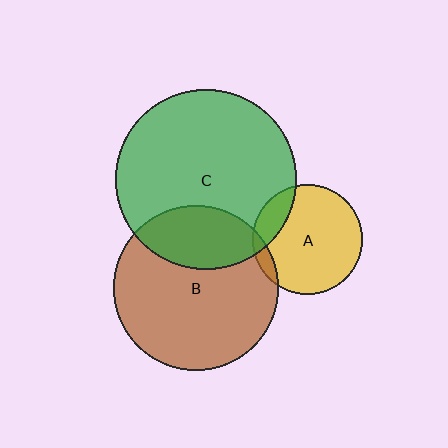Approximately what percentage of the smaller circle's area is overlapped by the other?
Approximately 5%.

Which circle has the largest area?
Circle C (green).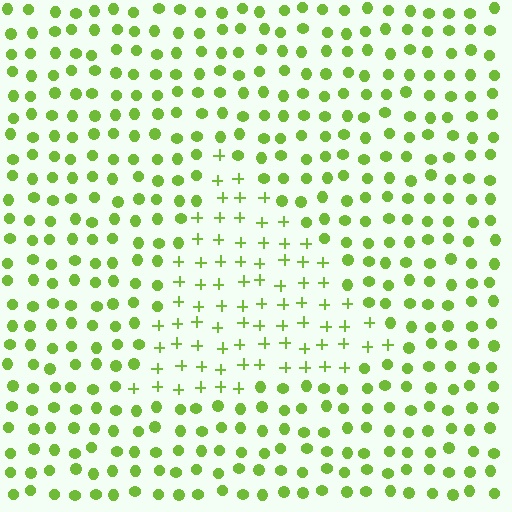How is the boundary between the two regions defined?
The boundary is defined by a change in element shape: plus signs inside vs. circles outside. All elements share the same color and spacing.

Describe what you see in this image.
The image is filled with small lime elements arranged in a uniform grid. A triangle-shaped region contains plus signs, while the surrounding area contains circles. The boundary is defined purely by the change in element shape.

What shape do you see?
I see a triangle.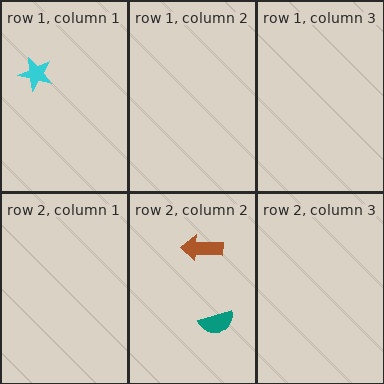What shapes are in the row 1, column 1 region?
The cyan star.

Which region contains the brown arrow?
The row 2, column 2 region.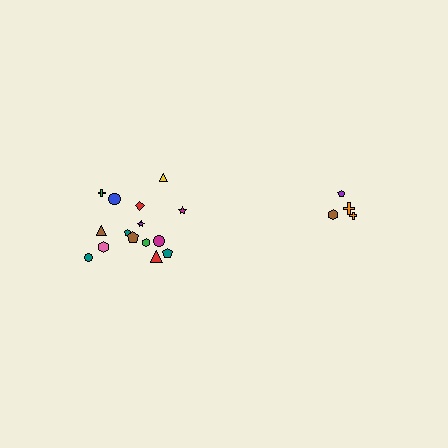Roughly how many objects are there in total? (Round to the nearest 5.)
Roughly 20 objects in total.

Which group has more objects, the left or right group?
The left group.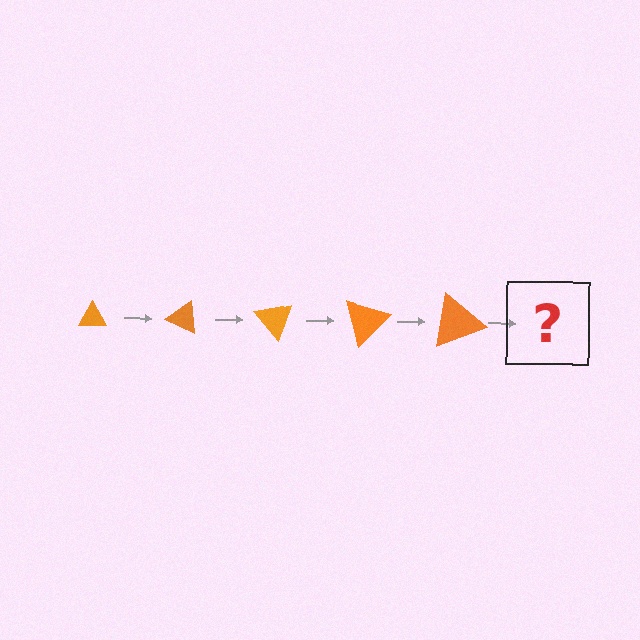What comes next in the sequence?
The next element should be a triangle, larger than the previous one and rotated 125 degrees from the start.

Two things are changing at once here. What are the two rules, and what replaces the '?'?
The two rules are that the triangle grows larger each step and it rotates 25 degrees each step. The '?' should be a triangle, larger than the previous one and rotated 125 degrees from the start.